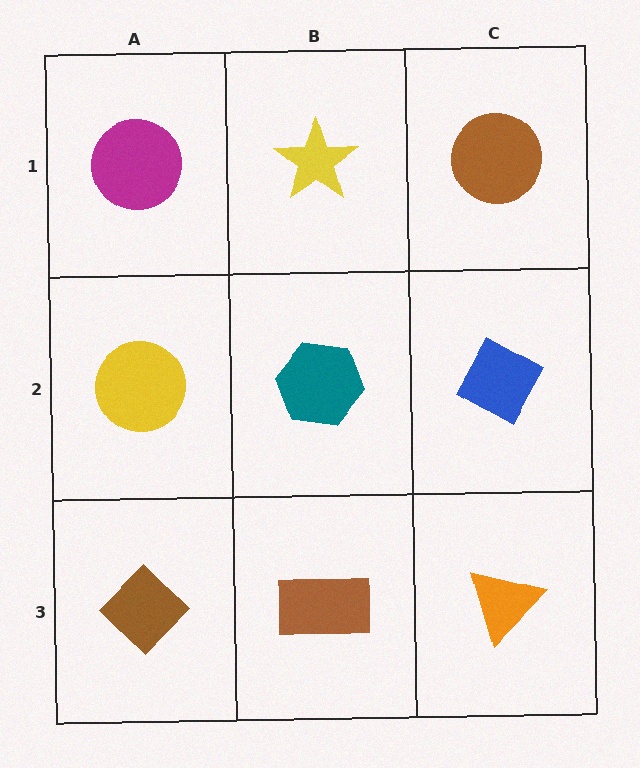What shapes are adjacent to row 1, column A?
A yellow circle (row 2, column A), a yellow star (row 1, column B).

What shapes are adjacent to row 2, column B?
A yellow star (row 1, column B), a brown rectangle (row 3, column B), a yellow circle (row 2, column A), a blue diamond (row 2, column C).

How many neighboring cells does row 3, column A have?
2.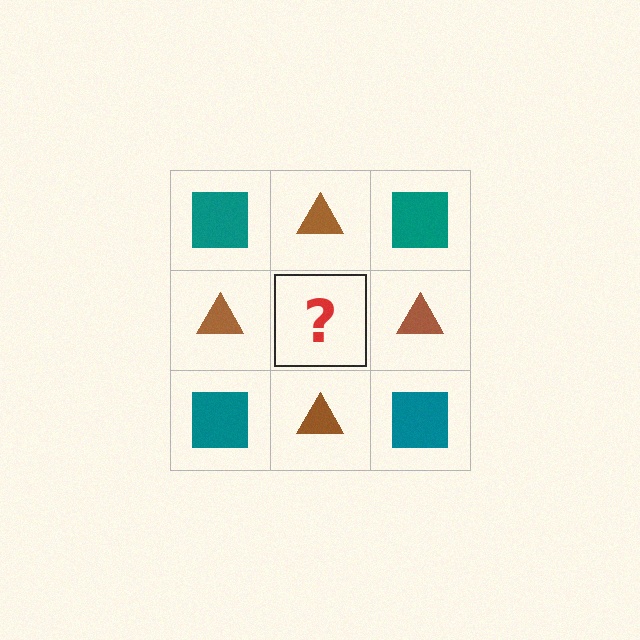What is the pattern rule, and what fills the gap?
The rule is that it alternates teal square and brown triangle in a checkerboard pattern. The gap should be filled with a teal square.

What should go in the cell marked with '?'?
The missing cell should contain a teal square.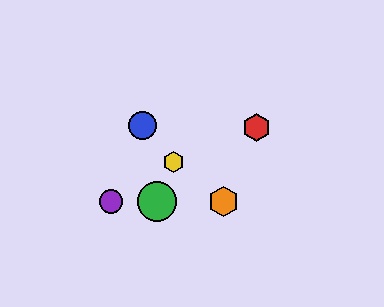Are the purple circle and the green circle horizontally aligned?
Yes, both are at y≈201.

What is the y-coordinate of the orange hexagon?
The orange hexagon is at y≈201.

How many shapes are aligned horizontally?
3 shapes (the green circle, the purple circle, the orange hexagon) are aligned horizontally.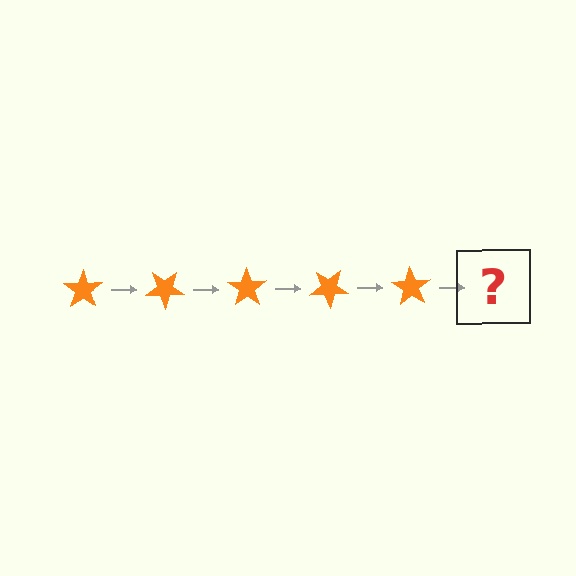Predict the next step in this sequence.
The next step is an orange star rotated 175 degrees.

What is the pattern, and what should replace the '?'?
The pattern is that the star rotates 35 degrees each step. The '?' should be an orange star rotated 175 degrees.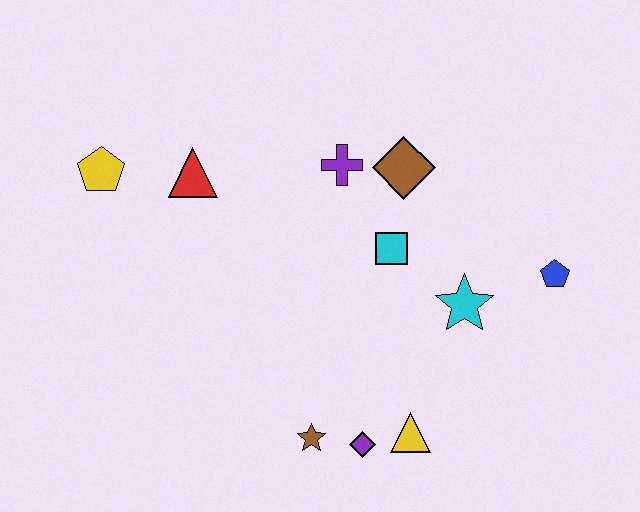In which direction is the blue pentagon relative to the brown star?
The blue pentagon is to the right of the brown star.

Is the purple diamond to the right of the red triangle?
Yes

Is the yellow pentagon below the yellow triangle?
No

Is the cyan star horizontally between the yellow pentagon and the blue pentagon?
Yes